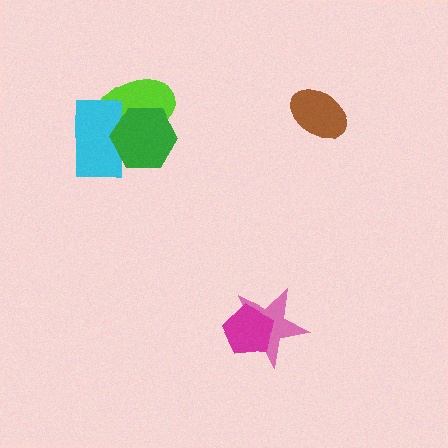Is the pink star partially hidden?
Yes, it is partially covered by another shape.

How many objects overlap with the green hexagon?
2 objects overlap with the green hexagon.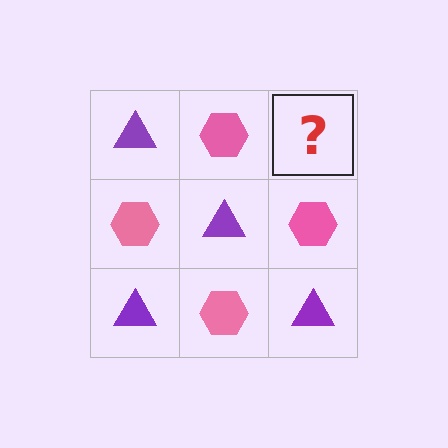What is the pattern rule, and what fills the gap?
The rule is that it alternates purple triangle and pink hexagon in a checkerboard pattern. The gap should be filled with a purple triangle.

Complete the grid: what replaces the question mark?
The question mark should be replaced with a purple triangle.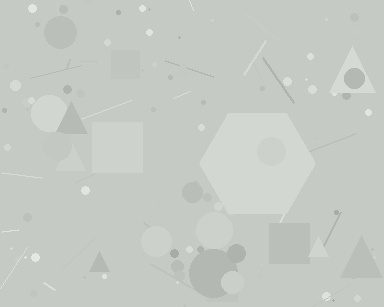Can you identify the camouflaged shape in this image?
The camouflaged shape is a hexagon.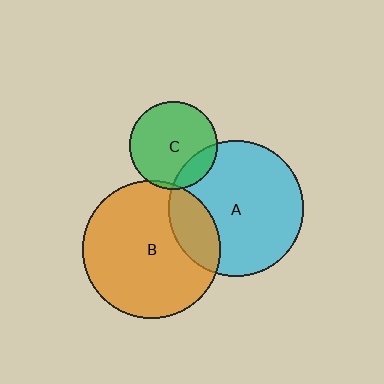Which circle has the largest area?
Circle B (orange).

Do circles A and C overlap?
Yes.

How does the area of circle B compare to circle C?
Approximately 2.5 times.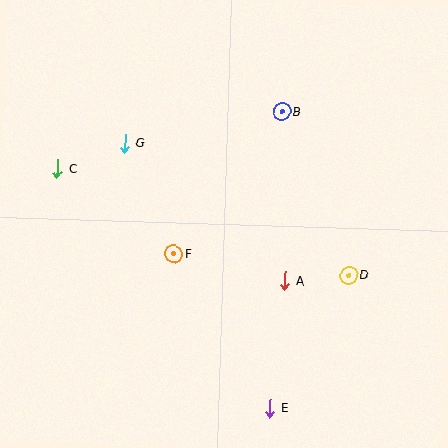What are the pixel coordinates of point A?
Point A is at (285, 281).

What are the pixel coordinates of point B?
Point B is at (282, 111).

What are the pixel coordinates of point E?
Point E is at (270, 408).